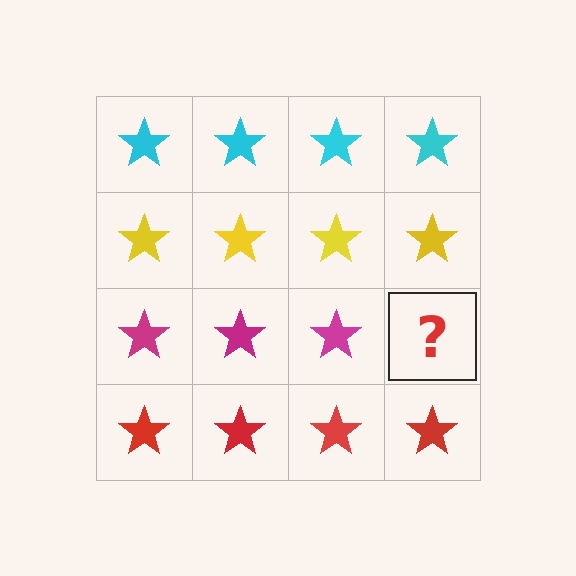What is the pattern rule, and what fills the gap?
The rule is that each row has a consistent color. The gap should be filled with a magenta star.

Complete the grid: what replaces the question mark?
The question mark should be replaced with a magenta star.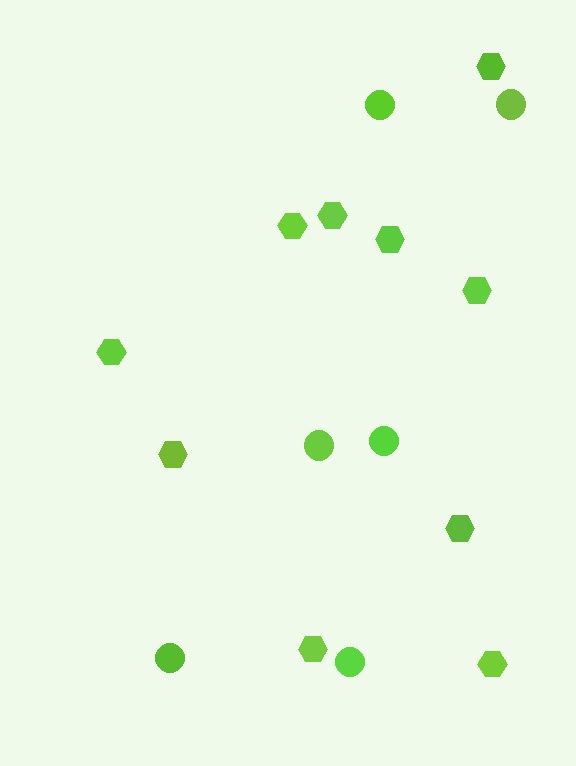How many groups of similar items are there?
There are 2 groups: one group of circles (6) and one group of hexagons (10).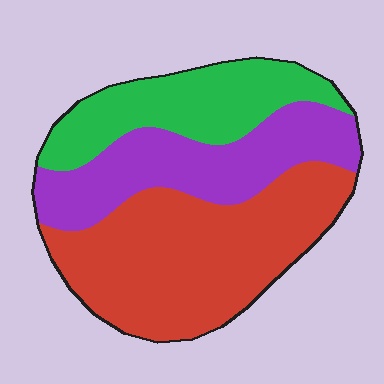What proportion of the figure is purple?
Purple covers 29% of the figure.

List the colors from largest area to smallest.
From largest to smallest: red, purple, green.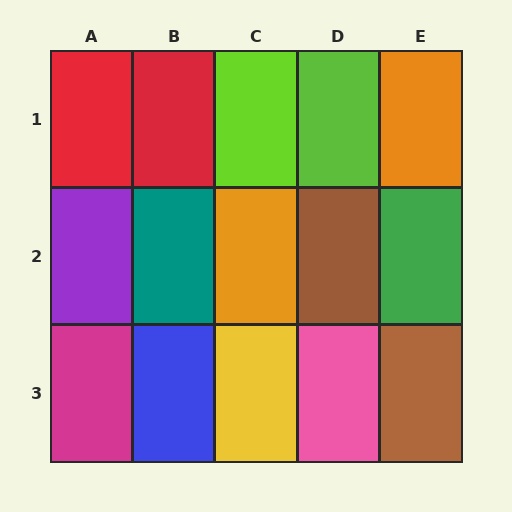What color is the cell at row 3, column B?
Blue.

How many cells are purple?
1 cell is purple.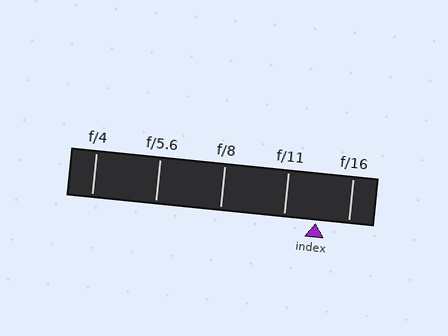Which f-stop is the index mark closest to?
The index mark is closest to f/11.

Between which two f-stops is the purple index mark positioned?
The index mark is between f/11 and f/16.